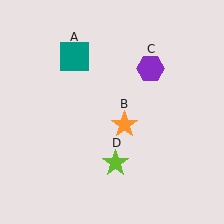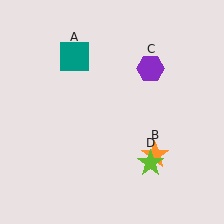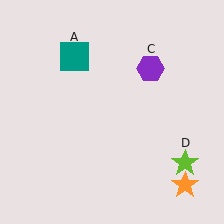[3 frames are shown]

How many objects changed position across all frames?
2 objects changed position: orange star (object B), lime star (object D).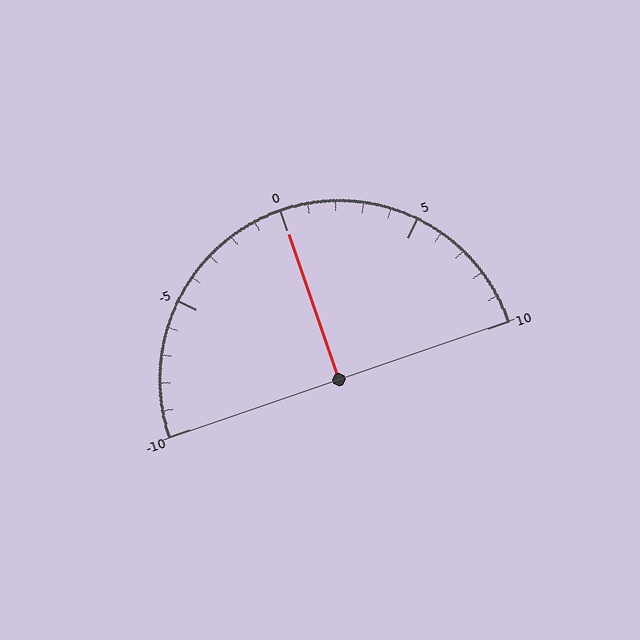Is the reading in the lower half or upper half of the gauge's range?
The reading is in the upper half of the range (-10 to 10).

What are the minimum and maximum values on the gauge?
The gauge ranges from -10 to 10.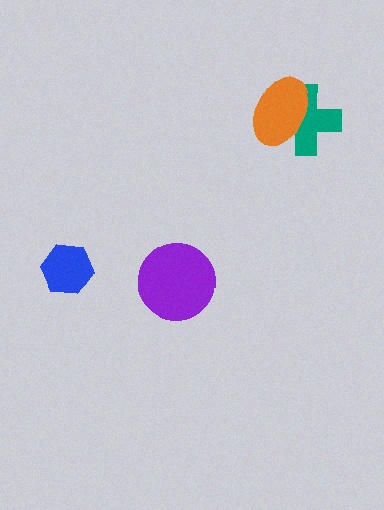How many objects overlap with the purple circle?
0 objects overlap with the purple circle.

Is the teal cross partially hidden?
Yes, it is partially covered by another shape.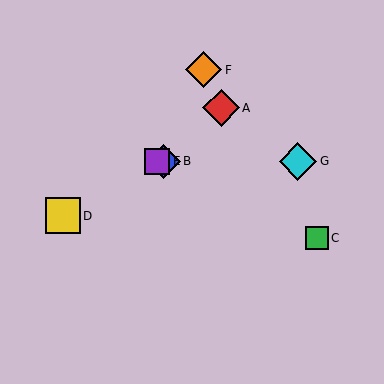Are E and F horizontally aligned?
No, E is at y≈161 and F is at y≈70.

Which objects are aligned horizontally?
Objects B, E, G are aligned horizontally.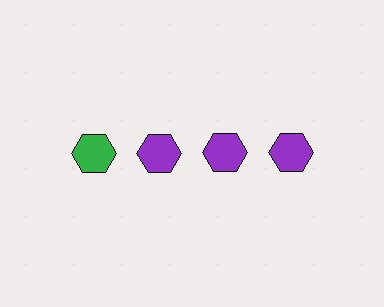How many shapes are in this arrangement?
There are 4 shapes arranged in a grid pattern.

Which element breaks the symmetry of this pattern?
The green hexagon in the top row, leftmost column breaks the symmetry. All other shapes are purple hexagons.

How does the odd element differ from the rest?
It has a different color: green instead of purple.